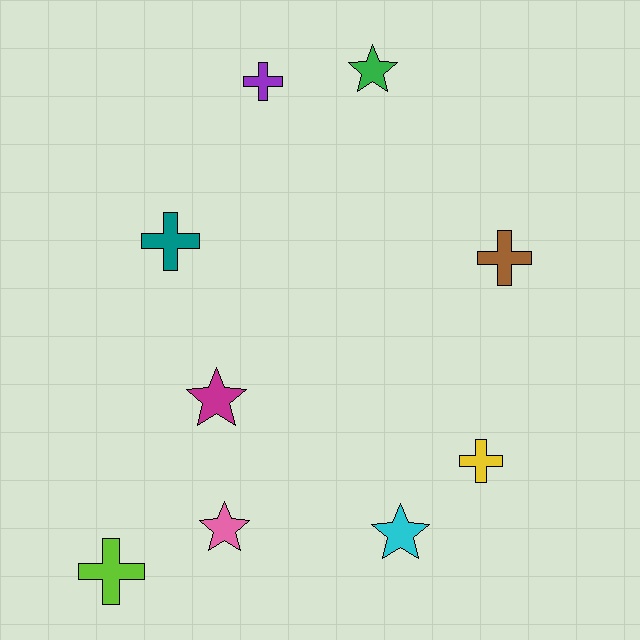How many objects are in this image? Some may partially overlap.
There are 9 objects.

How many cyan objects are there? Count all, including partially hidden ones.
There is 1 cyan object.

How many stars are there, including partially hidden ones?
There are 4 stars.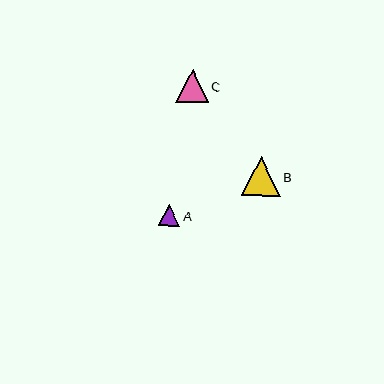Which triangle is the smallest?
Triangle A is the smallest with a size of approximately 22 pixels.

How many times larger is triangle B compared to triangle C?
Triangle B is approximately 1.2 times the size of triangle C.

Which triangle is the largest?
Triangle B is the largest with a size of approximately 39 pixels.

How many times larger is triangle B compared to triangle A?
Triangle B is approximately 1.8 times the size of triangle A.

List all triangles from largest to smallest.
From largest to smallest: B, C, A.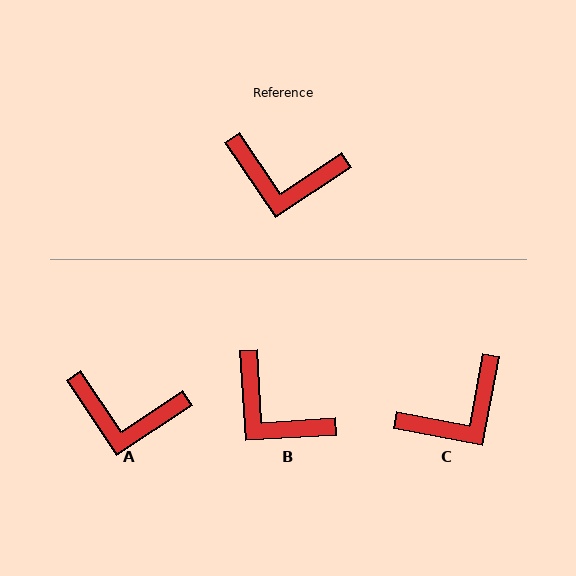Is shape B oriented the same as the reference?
No, it is off by about 30 degrees.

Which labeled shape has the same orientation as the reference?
A.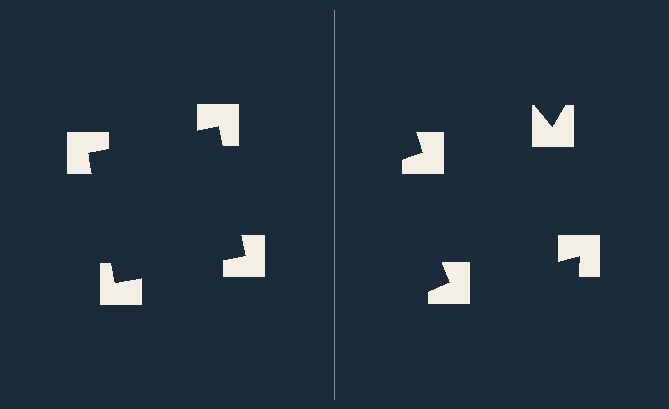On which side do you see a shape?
An illusory square appears on the left side. On the right side the wedge cuts are rotated, so no coherent shape forms.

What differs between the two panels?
The notched squares are positioned identically on both sides; only the wedge orientations differ. On the left they align to a square; on the right they are misaligned.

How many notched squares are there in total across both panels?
8 — 4 on each side.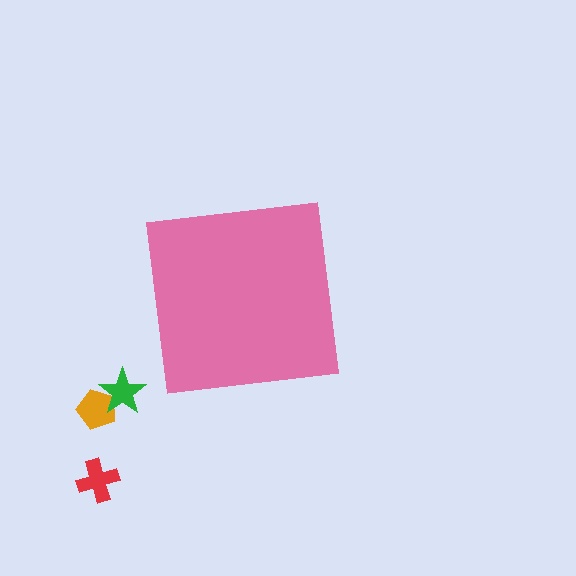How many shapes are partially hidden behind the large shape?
0 shapes are partially hidden.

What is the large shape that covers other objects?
A pink square.